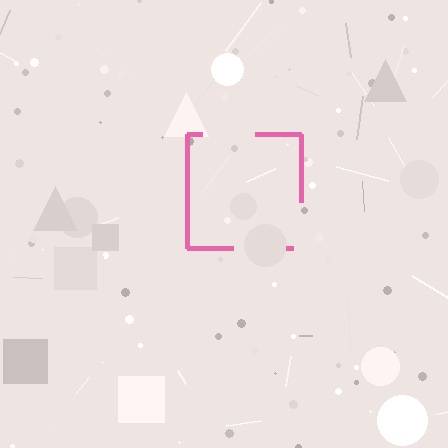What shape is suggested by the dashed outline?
The dashed outline suggests a square.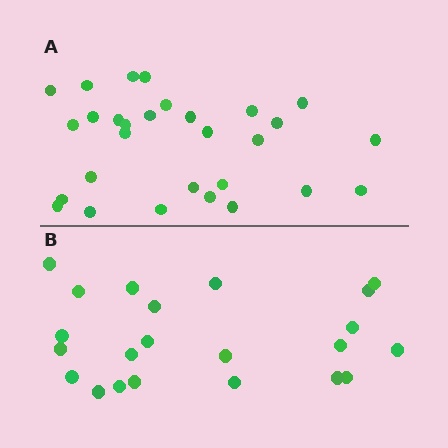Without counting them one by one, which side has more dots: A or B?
Region A (the top region) has more dots.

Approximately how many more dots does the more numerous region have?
Region A has roughly 8 or so more dots than region B.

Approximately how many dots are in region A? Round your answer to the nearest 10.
About 30 dots. (The exact count is 29, which rounds to 30.)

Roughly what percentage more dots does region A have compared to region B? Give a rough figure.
About 30% more.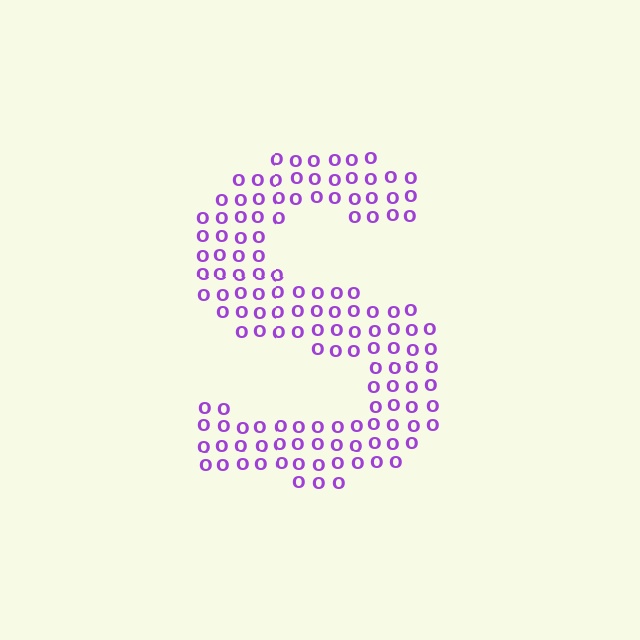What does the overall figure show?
The overall figure shows the letter S.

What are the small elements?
The small elements are letter O's.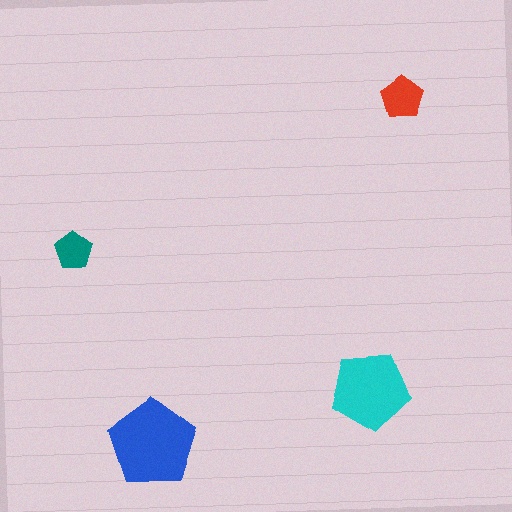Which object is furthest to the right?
The red pentagon is rightmost.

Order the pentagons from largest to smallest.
the blue one, the cyan one, the red one, the teal one.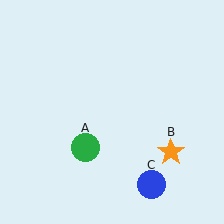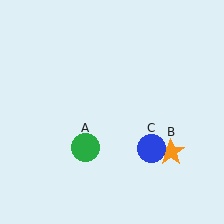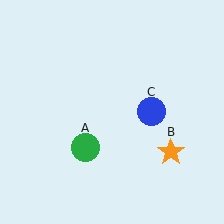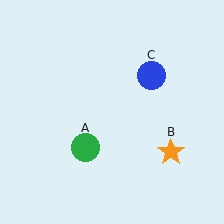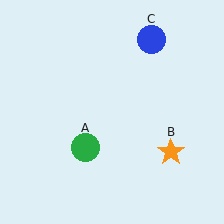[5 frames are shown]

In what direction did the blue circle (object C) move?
The blue circle (object C) moved up.